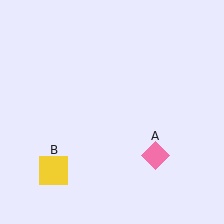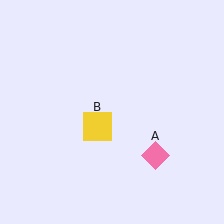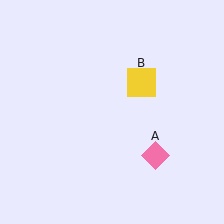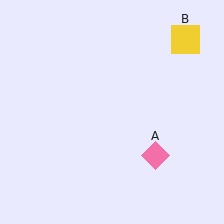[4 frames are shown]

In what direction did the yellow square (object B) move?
The yellow square (object B) moved up and to the right.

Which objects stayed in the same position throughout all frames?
Pink diamond (object A) remained stationary.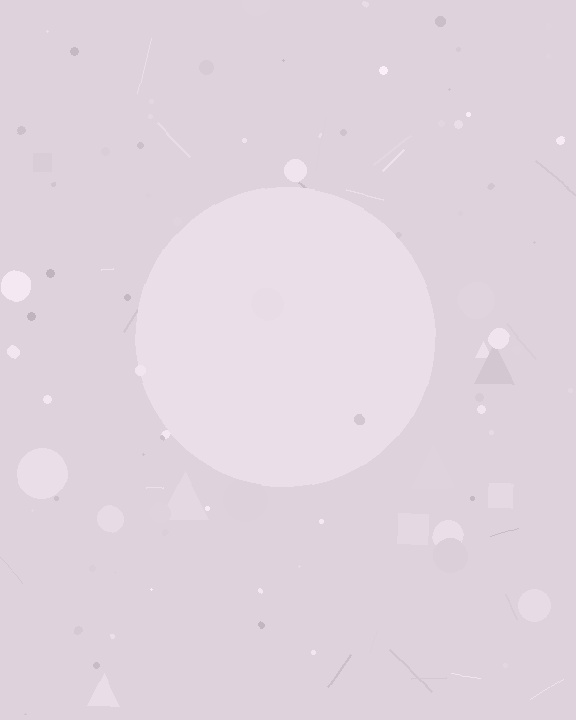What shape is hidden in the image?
A circle is hidden in the image.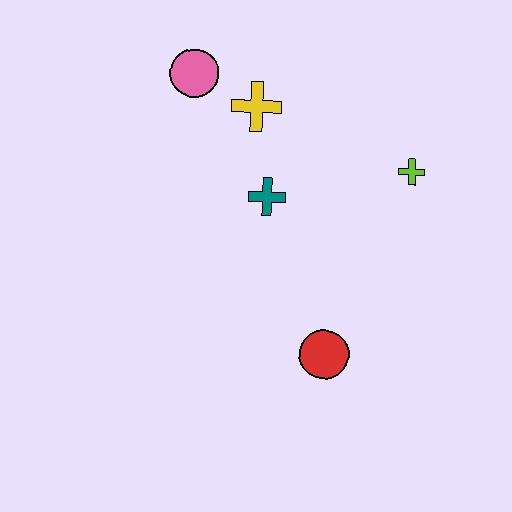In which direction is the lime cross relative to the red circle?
The lime cross is above the red circle.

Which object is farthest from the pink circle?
The red circle is farthest from the pink circle.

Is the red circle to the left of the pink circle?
No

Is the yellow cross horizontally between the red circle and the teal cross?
No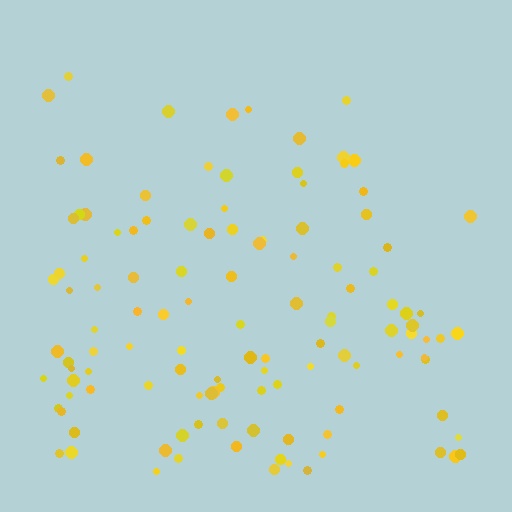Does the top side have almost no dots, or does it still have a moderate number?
Still a moderate number, just noticeably fewer than the bottom.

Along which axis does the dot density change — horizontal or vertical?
Vertical.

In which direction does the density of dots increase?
From top to bottom, with the bottom side densest.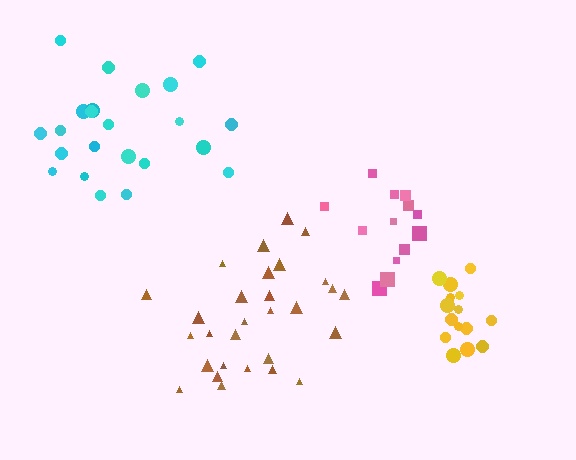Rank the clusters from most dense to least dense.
yellow, pink, brown, cyan.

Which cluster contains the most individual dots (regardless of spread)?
Brown (29).